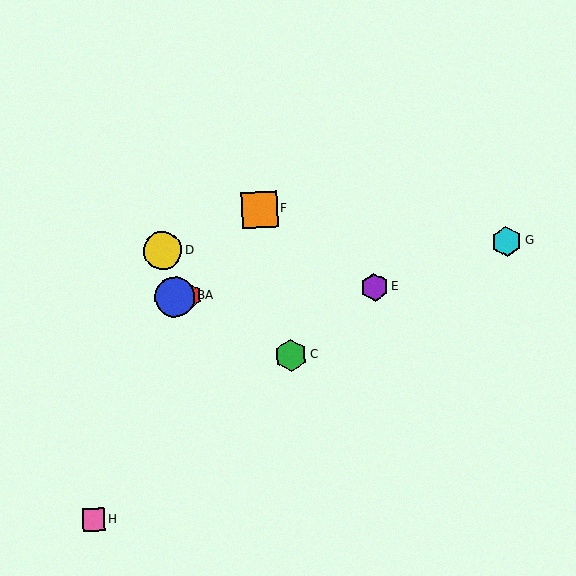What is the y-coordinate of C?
Object C is at y≈355.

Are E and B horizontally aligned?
Yes, both are at y≈287.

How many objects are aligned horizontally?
3 objects (A, B, E) are aligned horizontally.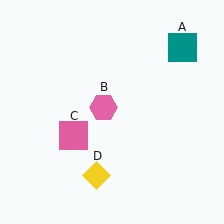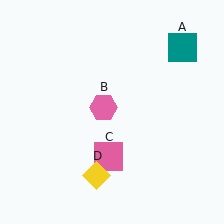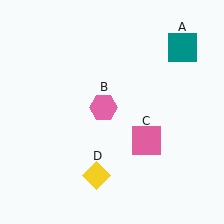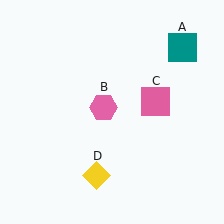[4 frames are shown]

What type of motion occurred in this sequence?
The pink square (object C) rotated counterclockwise around the center of the scene.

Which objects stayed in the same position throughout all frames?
Teal square (object A) and pink hexagon (object B) and yellow diamond (object D) remained stationary.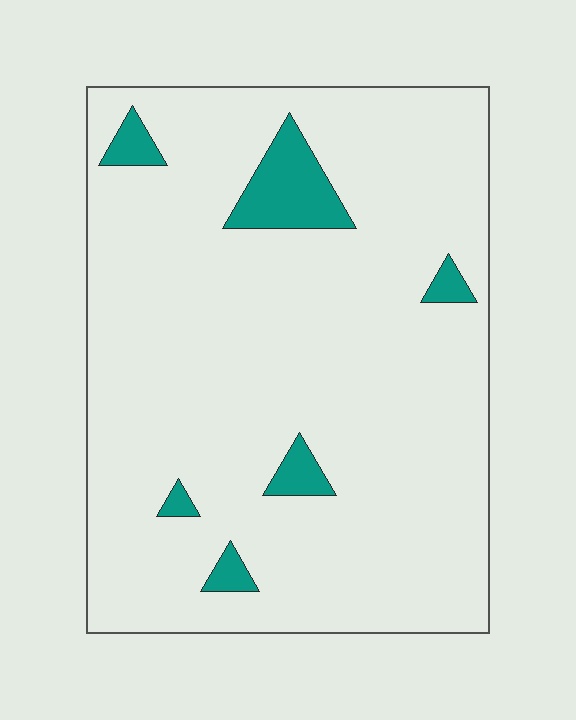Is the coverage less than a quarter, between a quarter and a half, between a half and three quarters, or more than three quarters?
Less than a quarter.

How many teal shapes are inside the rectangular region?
6.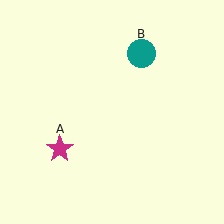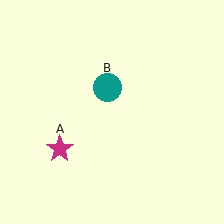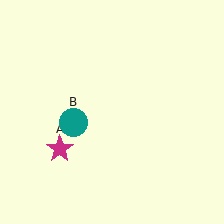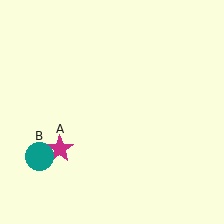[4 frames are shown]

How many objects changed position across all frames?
1 object changed position: teal circle (object B).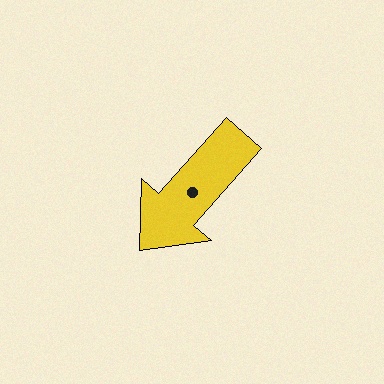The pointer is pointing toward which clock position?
Roughly 7 o'clock.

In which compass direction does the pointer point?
Southwest.